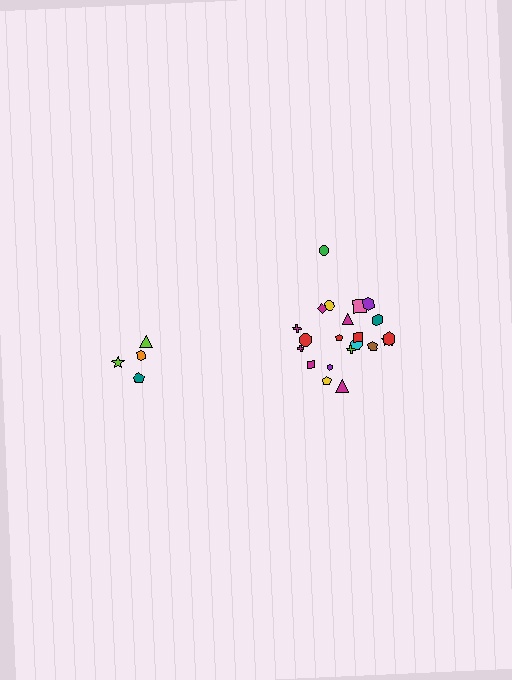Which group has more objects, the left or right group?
The right group.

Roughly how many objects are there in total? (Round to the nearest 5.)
Roughly 25 objects in total.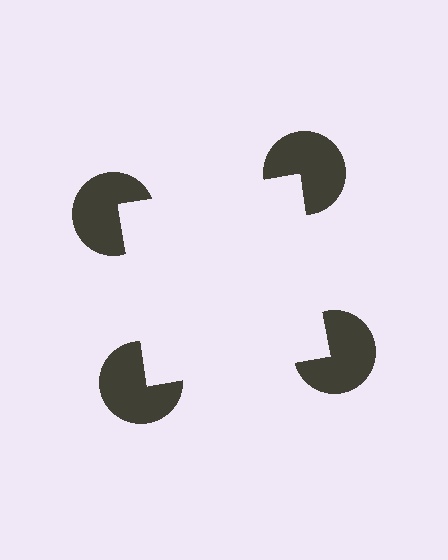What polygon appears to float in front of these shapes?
An illusory square — its edges are inferred from the aligned wedge cuts in the pac-man discs, not physically drawn.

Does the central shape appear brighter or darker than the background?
It typically appears slightly brighter than the background, even though no actual brightness change is drawn.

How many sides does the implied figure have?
4 sides.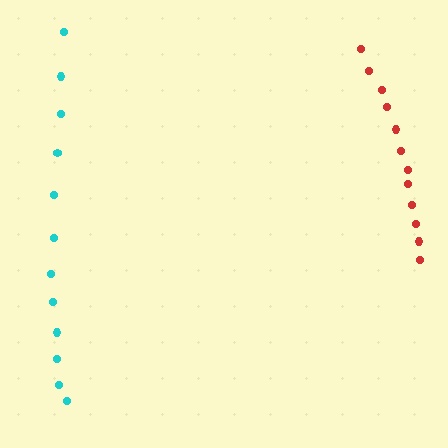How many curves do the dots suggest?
There are 2 distinct paths.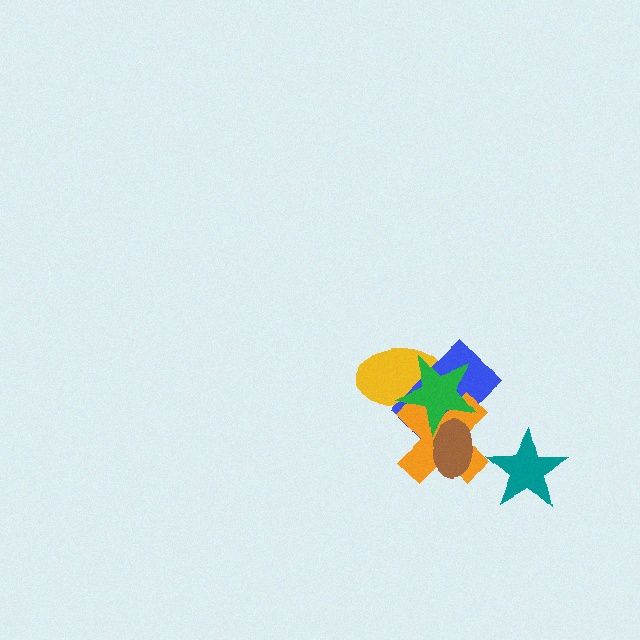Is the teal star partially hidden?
No, no other shape covers it.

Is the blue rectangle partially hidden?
Yes, it is partially covered by another shape.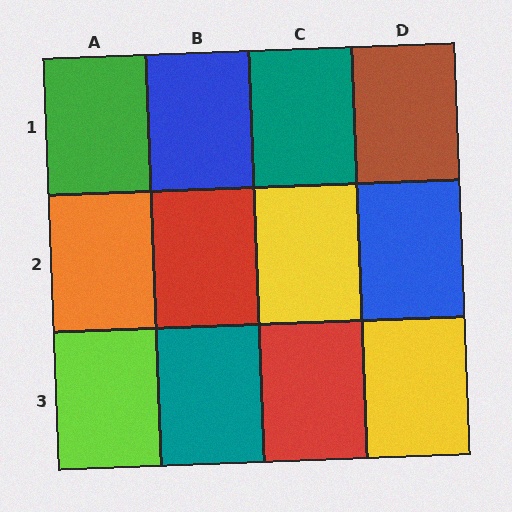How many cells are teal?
2 cells are teal.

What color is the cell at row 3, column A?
Lime.